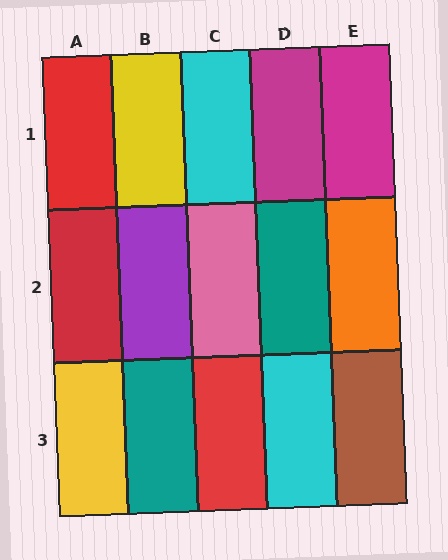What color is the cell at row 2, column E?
Orange.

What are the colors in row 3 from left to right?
Yellow, teal, red, cyan, brown.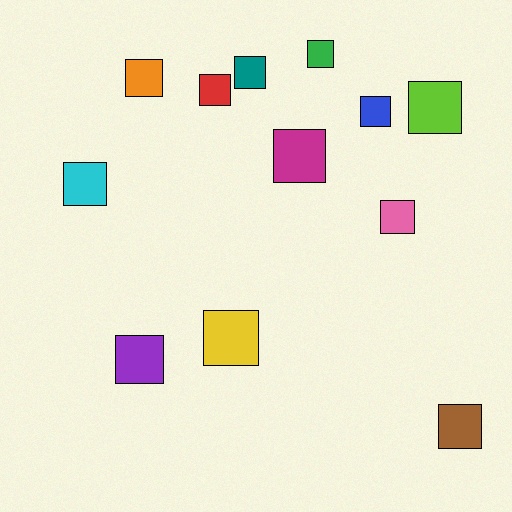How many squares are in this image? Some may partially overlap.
There are 12 squares.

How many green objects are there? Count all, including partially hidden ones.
There is 1 green object.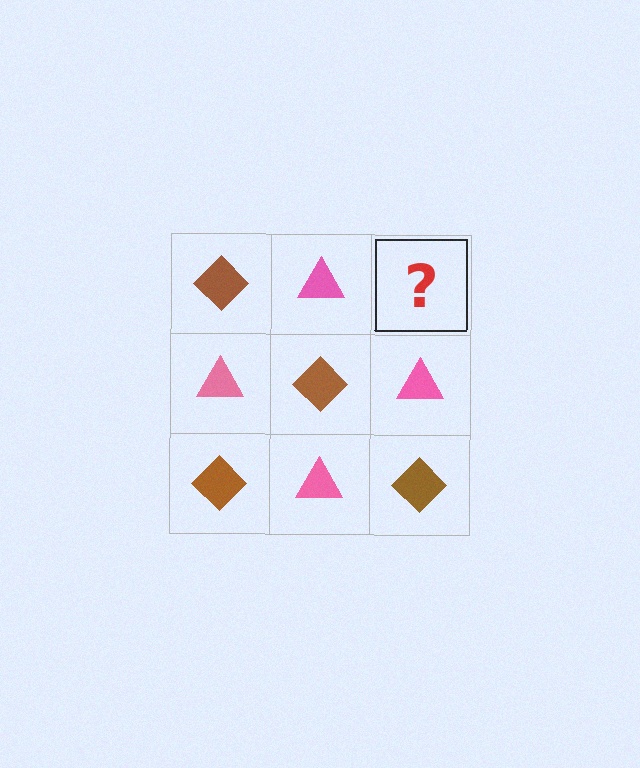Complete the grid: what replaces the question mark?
The question mark should be replaced with a brown diamond.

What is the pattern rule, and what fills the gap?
The rule is that it alternates brown diamond and pink triangle in a checkerboard pattern. The gap should be filled with a brown diamond.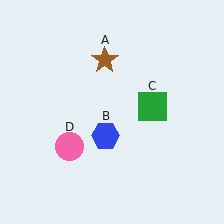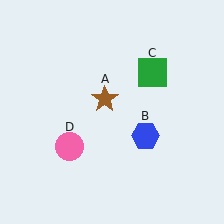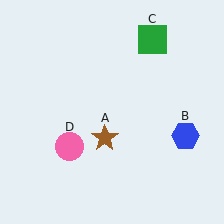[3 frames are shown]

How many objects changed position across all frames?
3 objects changed position: brown star (object A), blue hexagon (object B), green square (object C).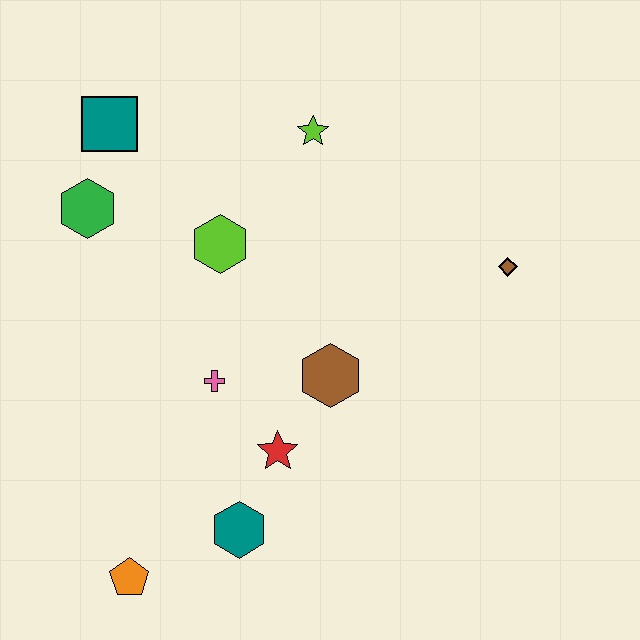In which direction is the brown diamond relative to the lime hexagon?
The brown diamond is to the right of the lime hexagon.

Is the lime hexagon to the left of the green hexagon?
No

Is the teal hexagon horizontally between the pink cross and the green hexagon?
No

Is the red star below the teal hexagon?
No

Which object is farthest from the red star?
The teal square is farthest from the red star.